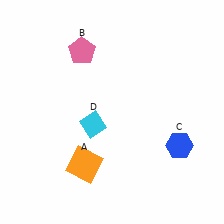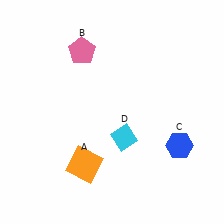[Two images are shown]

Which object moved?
The cyan diamond (D) moved right.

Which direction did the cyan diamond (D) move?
The cyan diamond (D) moved right.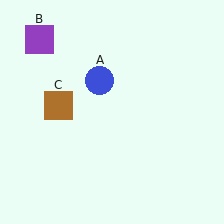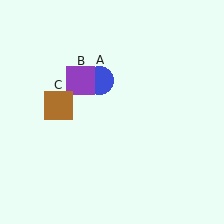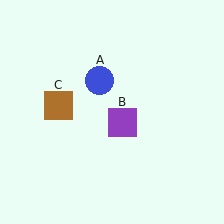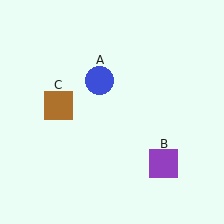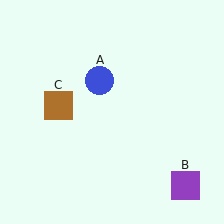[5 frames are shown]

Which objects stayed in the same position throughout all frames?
Blue circle (object A) and brown square (object C) remained stationary.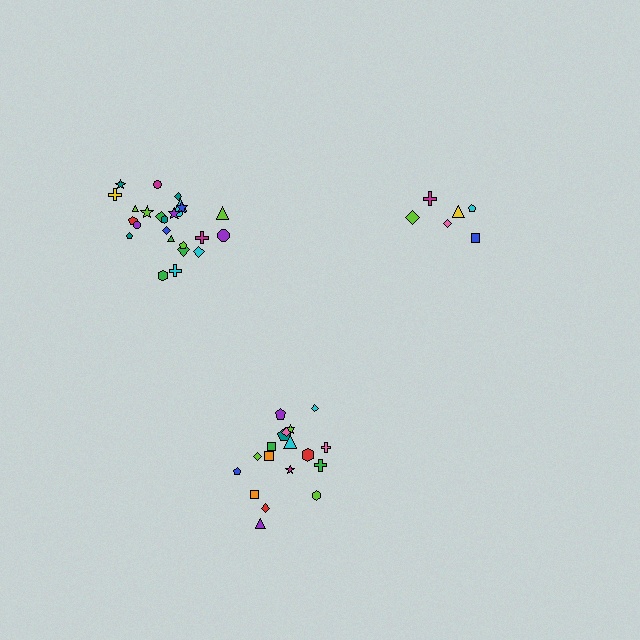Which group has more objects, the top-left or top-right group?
The top-left group.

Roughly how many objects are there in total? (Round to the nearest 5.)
Roughly 50 objects in total.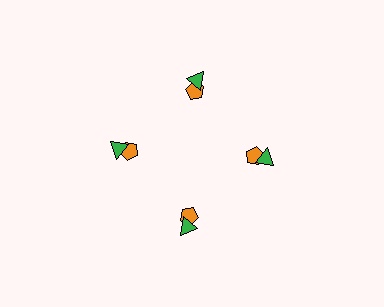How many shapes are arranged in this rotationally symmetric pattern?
There are 8 shapes, arranged in 4 groups of 2.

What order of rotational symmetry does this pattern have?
This pattern has 4-fold rotational symmetry.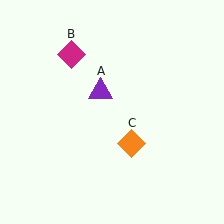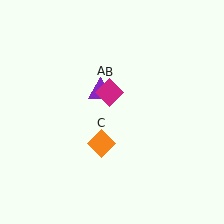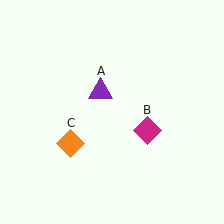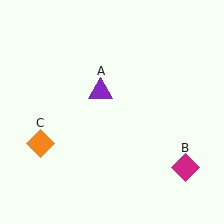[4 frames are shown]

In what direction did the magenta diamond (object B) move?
The magenta diamond (object B) moved down and to the right.